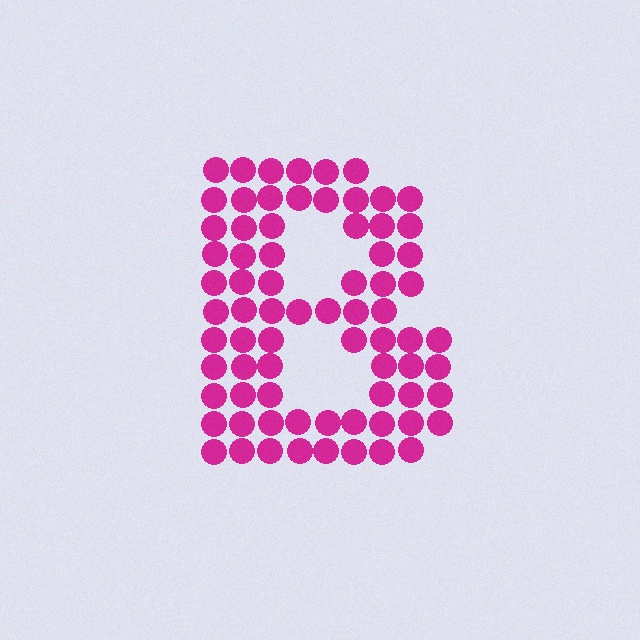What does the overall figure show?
The overall figure shows the letter B.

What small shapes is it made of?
It is made of small circles.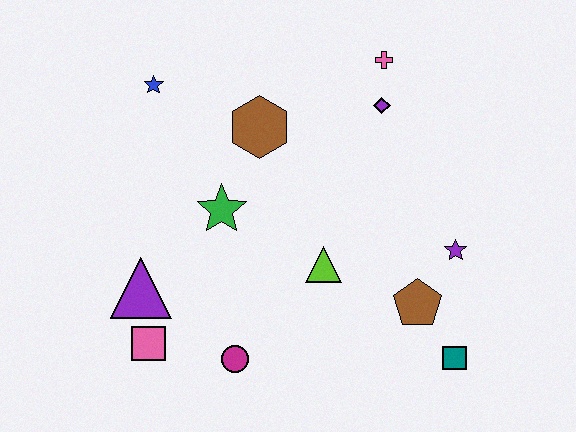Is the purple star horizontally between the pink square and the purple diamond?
No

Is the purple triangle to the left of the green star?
Yes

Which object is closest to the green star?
The brown hexagon is closest to the green star.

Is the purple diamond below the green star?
No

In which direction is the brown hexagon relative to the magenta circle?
The brown hexagon is above the magenta circle.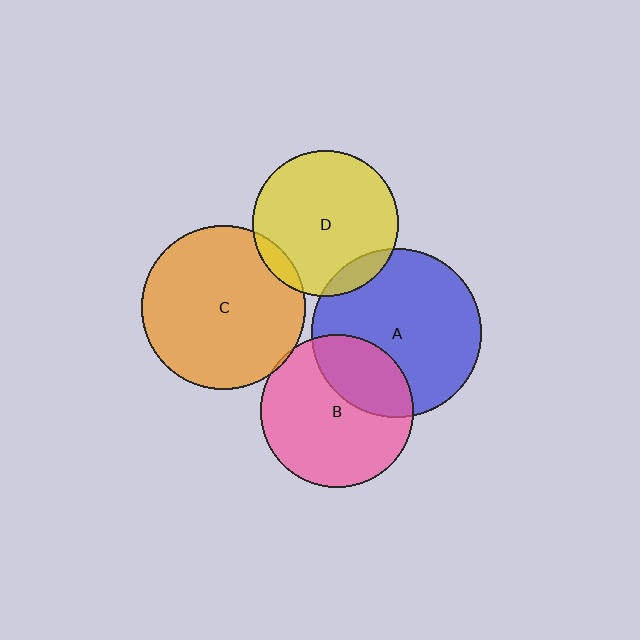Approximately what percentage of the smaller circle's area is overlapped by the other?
Approximately 30%.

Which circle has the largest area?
Circle A (blue).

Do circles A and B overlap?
Yes.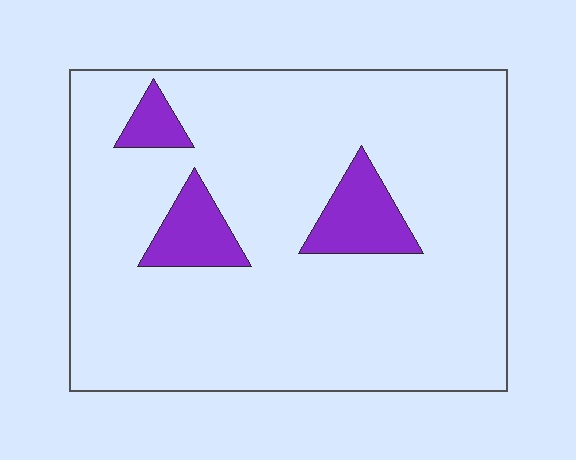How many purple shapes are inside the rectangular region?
3.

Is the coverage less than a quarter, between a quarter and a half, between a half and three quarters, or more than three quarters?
Less than a quarter.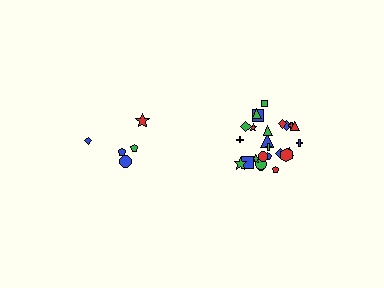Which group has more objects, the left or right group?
The right group.